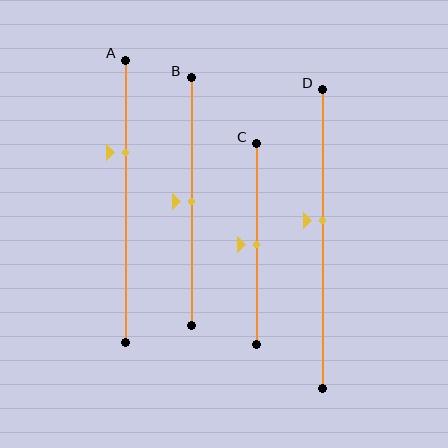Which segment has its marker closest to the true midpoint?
Segment B has its marker closest to the true midpoint.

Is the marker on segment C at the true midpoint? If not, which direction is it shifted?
Yes, the marker on segment C is at the true midpoint.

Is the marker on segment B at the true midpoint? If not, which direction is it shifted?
Yes, the marker on segment B is at the true midpoint.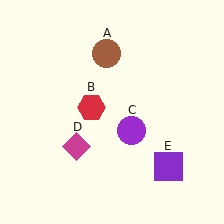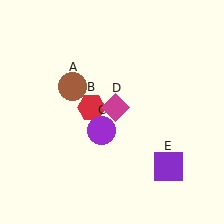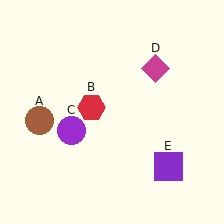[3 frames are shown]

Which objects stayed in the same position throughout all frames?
Red hexagon (object B) and purple square (object E) remained stationary.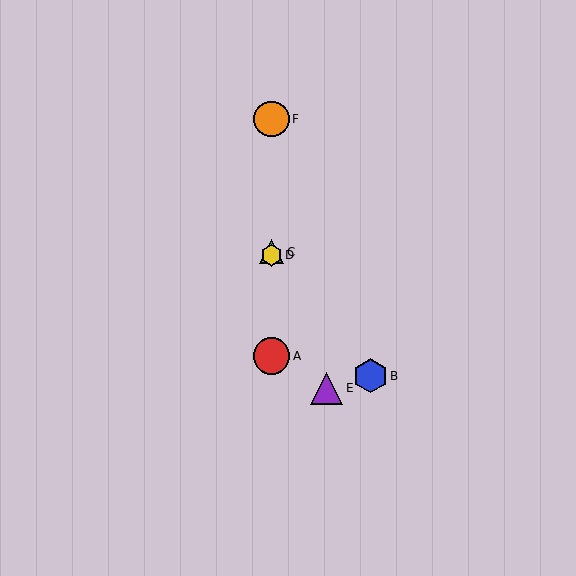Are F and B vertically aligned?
No, F is at x≈271 and B is at x≈370.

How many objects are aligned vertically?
4 objects (A, C, D, F) are aligned vertically.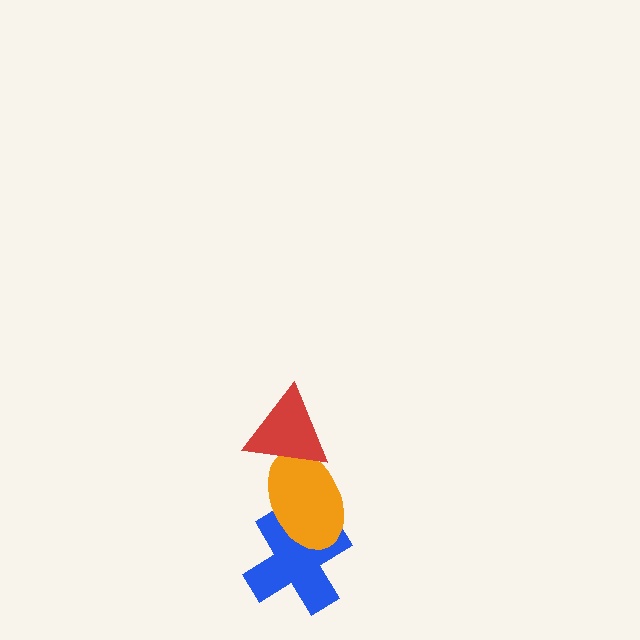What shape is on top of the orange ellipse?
The red triangle is on top of the orange ellipse.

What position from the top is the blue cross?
The blue cross is 3rd from the top.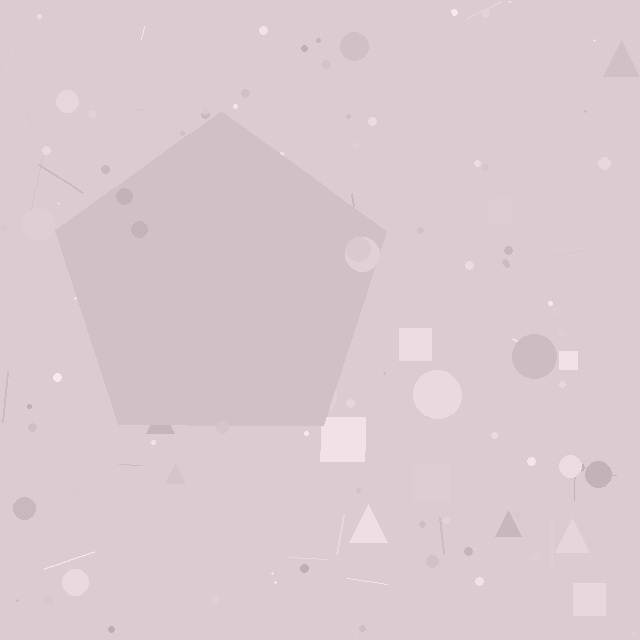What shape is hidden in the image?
A pentagon is hidden in the image.